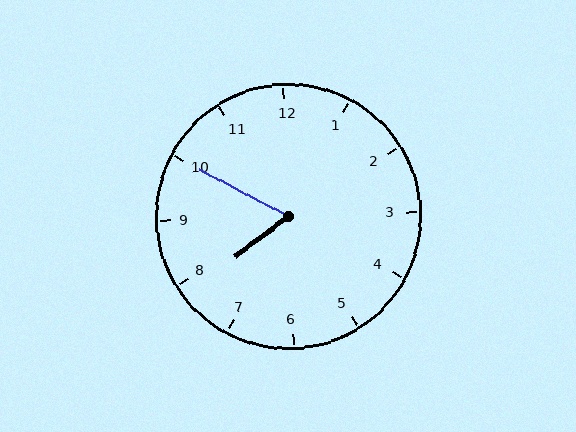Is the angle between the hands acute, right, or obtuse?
It is acute.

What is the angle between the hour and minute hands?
Approximately 65 degrees.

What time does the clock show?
7:50.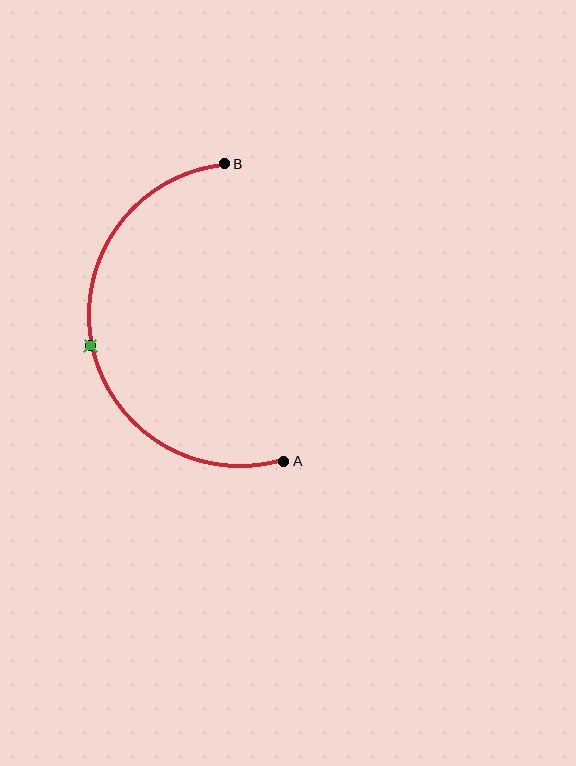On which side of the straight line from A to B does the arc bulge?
The arc bulges to the left of the straight line connecting A and B.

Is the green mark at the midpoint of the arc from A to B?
Yes. The green mark lies on the arc at equal arc-length from both A and B — it is the arc midpoint.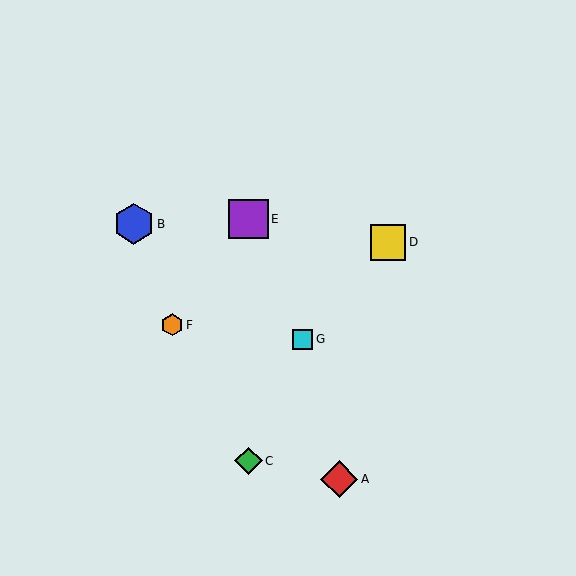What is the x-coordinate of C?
Object C is at x≈249.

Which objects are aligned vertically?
Objects C, E are aligned vertically.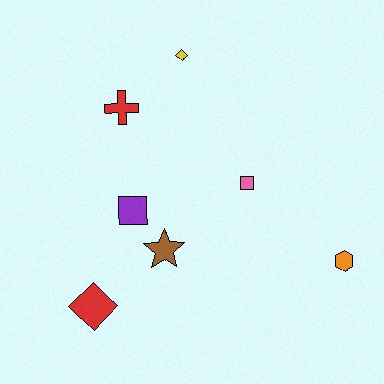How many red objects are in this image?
There are 2 red objects.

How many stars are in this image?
There is 1 star.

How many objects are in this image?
There are 7 objects.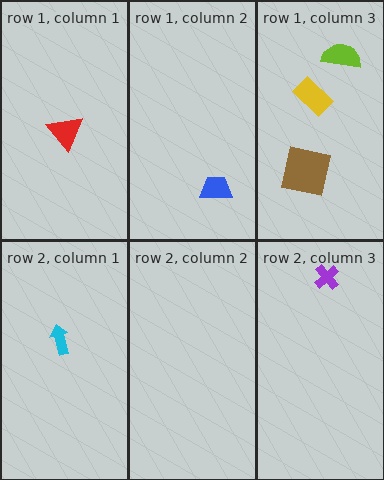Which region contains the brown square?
The row 1, column 3 region.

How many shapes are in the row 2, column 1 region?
1.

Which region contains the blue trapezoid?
The row 1, column 2 region.